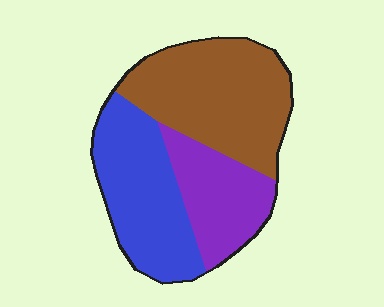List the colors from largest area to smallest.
From largest to smallest: brown, blue, purple.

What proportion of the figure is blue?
Blue takes up about one third (1/3) of the figure.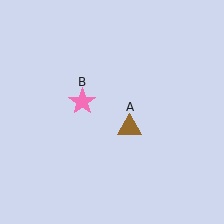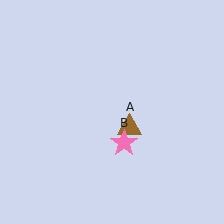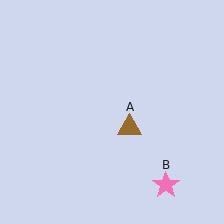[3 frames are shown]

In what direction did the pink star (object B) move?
The pink star (object B) moved down and to the right.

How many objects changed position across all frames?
1 object changed position: pink star (object B).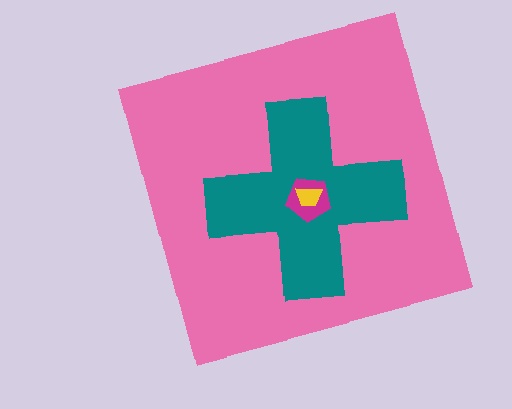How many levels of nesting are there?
4.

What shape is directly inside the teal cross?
The magenta pentagon.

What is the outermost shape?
The pink square.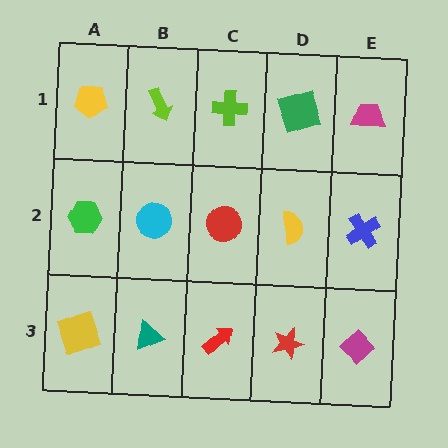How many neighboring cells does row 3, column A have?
2.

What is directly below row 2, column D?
A red star.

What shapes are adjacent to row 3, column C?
A red circle (row 2, column C), a teal triangle (row 3, column B), a red star (row 3, column D).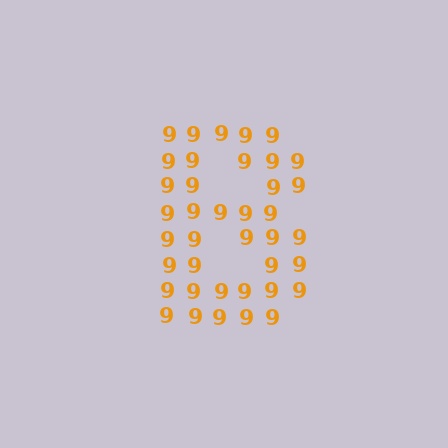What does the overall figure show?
The overall figure shows the letter B.